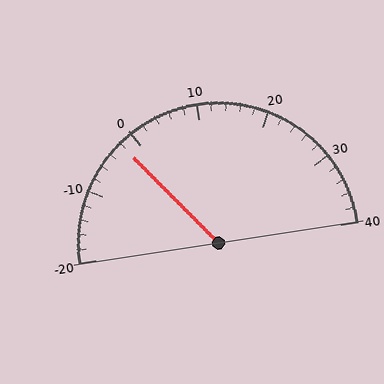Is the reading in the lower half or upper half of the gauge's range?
The reading is in the lower half of the range (-20 to 40).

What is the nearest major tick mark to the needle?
The nearest major tick mark is 0.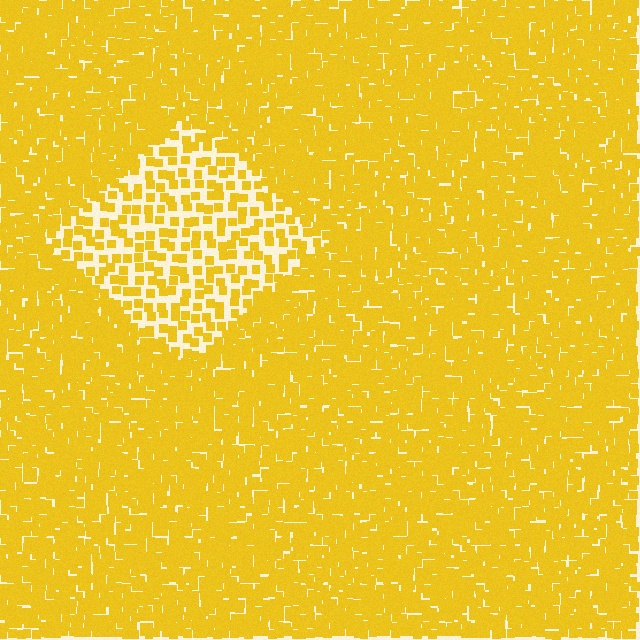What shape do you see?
I see a diamond.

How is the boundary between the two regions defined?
The boundary is defined by a change in element density (approximately 2.4x ratio). All elements are the same color, size, and shape.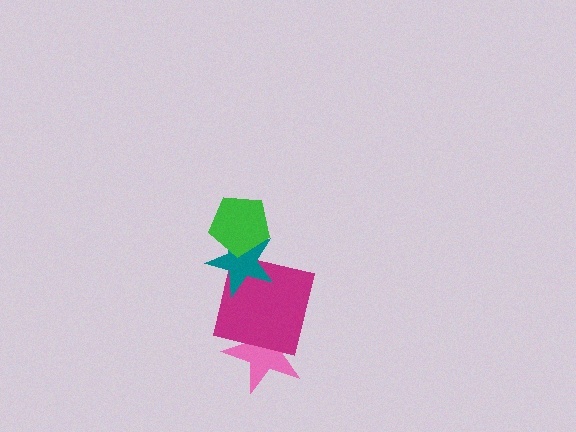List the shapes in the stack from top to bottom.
From top to bottom: the green pentagon, the teal star, the magenta square, the pink star.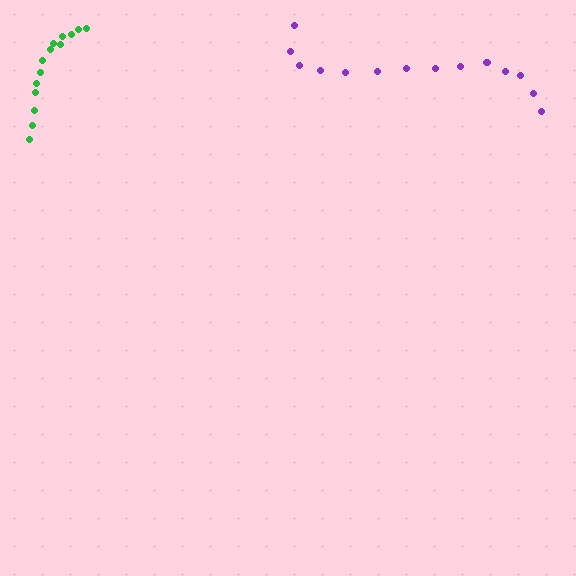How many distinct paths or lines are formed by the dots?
There are 2 distinct paths.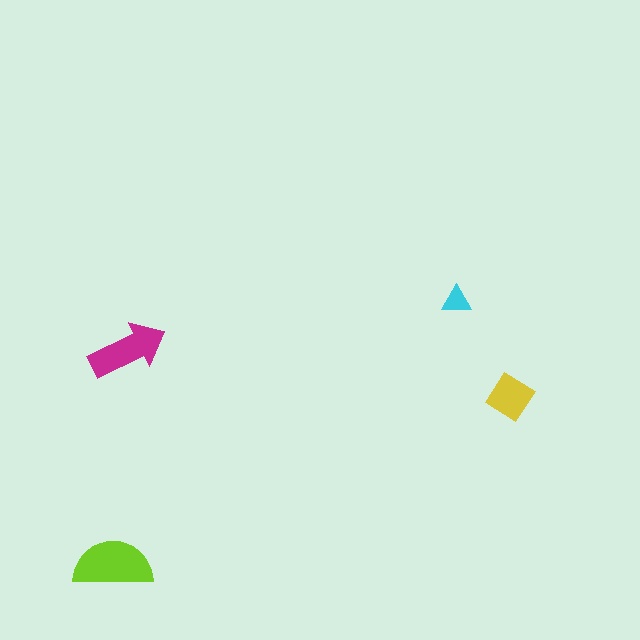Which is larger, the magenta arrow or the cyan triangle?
The magenta arrow.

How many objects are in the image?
There are 4 objects in the image.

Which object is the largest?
The lime semicircle.